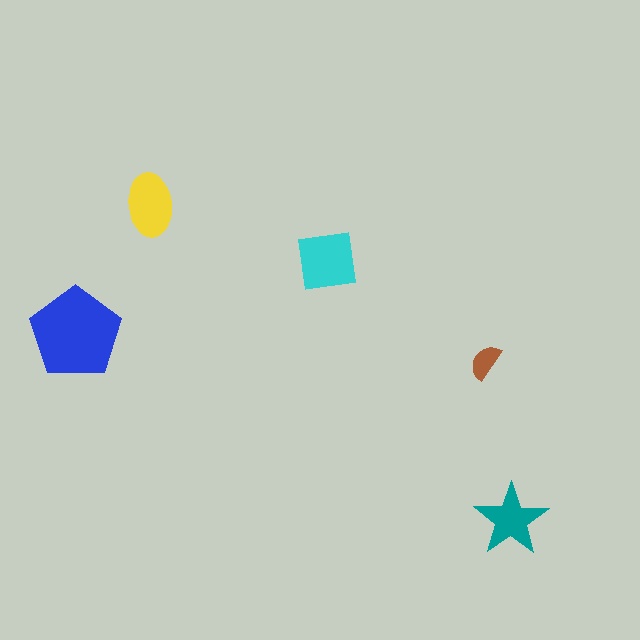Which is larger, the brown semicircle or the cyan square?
The cyan square.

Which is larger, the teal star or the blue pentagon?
The blue pentagon.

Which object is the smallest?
The brown semicircle.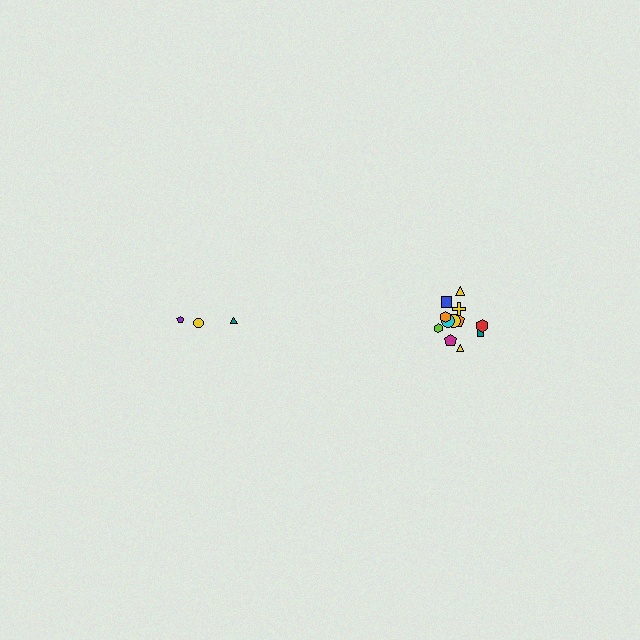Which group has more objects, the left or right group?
The right group.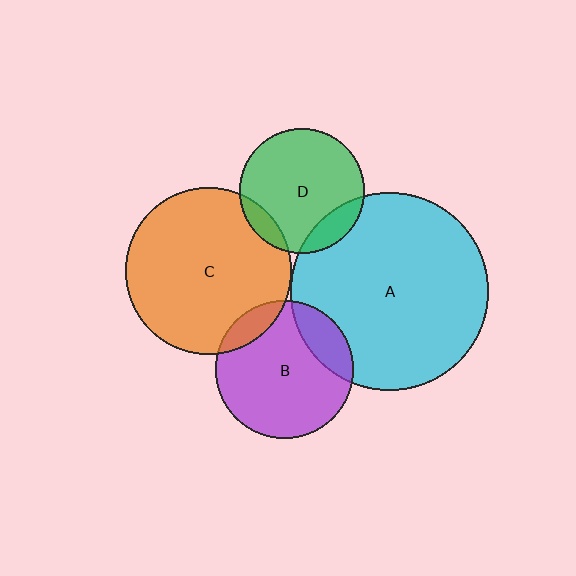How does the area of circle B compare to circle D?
Approximately 1.2 times.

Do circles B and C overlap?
Yes.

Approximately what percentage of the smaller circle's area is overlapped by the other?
Approximately 10%.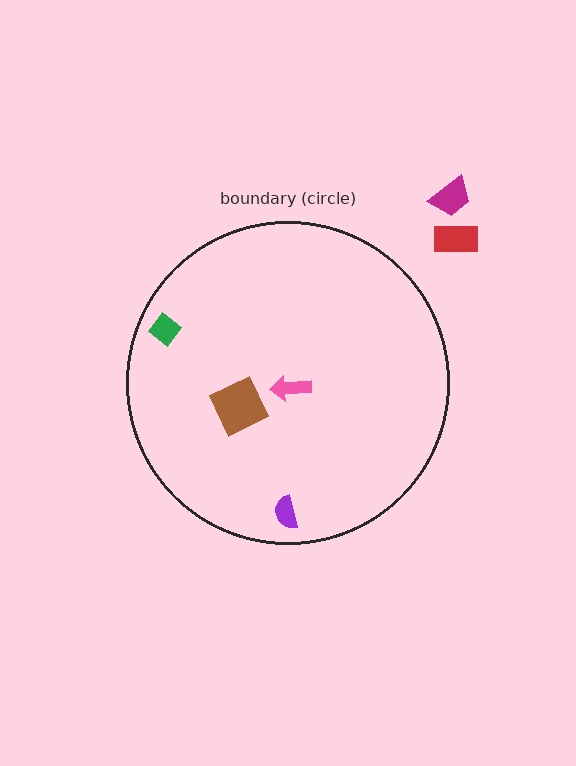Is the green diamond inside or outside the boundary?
Inside.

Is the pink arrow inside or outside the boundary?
Inside.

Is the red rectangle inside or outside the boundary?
Outside.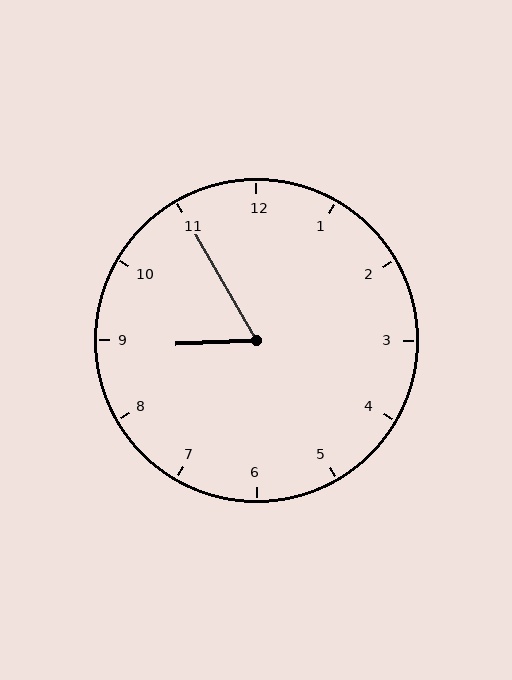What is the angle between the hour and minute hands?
Approximately 62 degrees.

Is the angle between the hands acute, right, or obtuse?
It is acute.